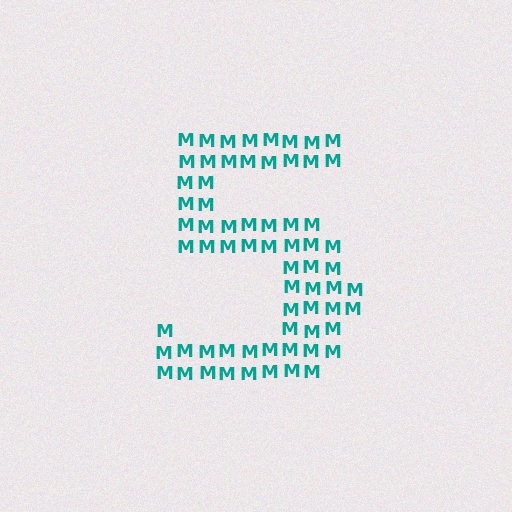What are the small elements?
The small elements are letter M's.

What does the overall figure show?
The overall figure shows the digit 5.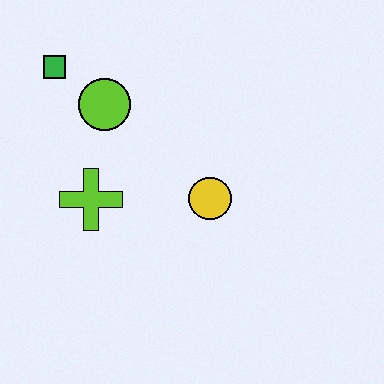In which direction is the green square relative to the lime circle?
The green square is to the left of the lime circle.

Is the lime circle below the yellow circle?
No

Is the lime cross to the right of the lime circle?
No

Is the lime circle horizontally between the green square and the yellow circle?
Yes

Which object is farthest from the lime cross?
The green square is farthest from the lime cross.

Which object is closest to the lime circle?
The green square is closest to the lime circle.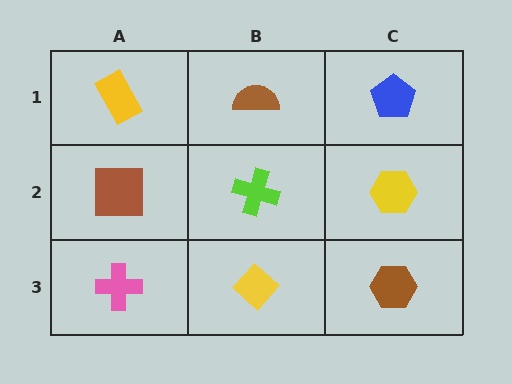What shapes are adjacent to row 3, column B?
A lime cross (row 2, column B), a pink cross (row 3, column A), a brown hexagon (row 3, column C).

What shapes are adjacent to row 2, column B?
A brown semicircle (row 1, column B), a yellow diamond (row 3, column B), a brown square (row 2, column A), a yellow hexagon (row 2, column C).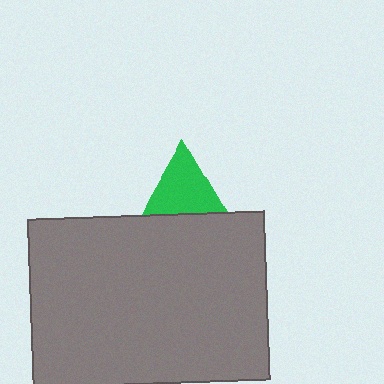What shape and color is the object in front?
The object in front is a gray rectangle.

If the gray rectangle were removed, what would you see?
You would see the complete green triangle.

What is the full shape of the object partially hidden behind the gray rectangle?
The partially hidden object is a green triangle.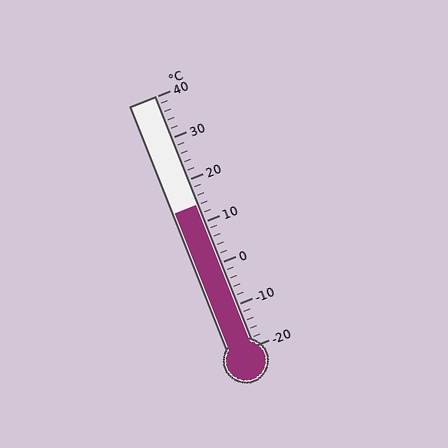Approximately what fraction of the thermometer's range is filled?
The thermometer is filled to approximately 55% of its range.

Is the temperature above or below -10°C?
The temperature is above -10°C.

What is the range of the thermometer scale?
The thermometer scale ranges from -20°C to 40°C.